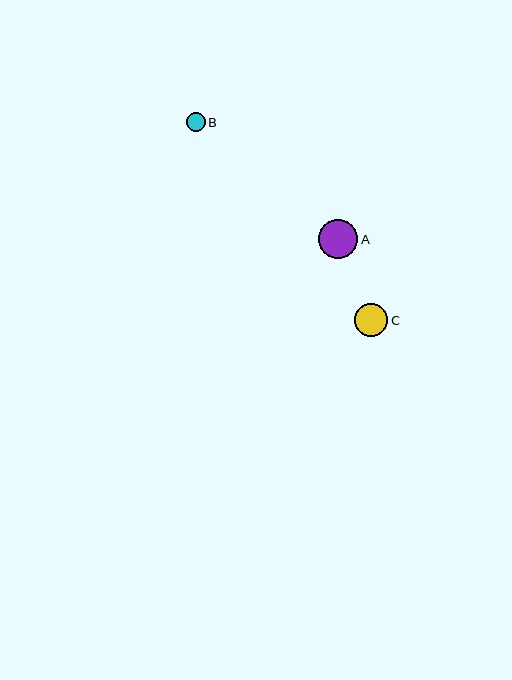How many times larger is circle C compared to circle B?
Circle C is approximately 1.8 times the size of circle B.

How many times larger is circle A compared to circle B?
Circle A is approximately 2.1 times the size of circle B.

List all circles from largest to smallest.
From largest to smallest: A, C, B.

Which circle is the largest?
Circle A is the largest with a size of approximately 39 pixels.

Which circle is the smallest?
Circle B is the smallest with a size of approximately 19 pixels.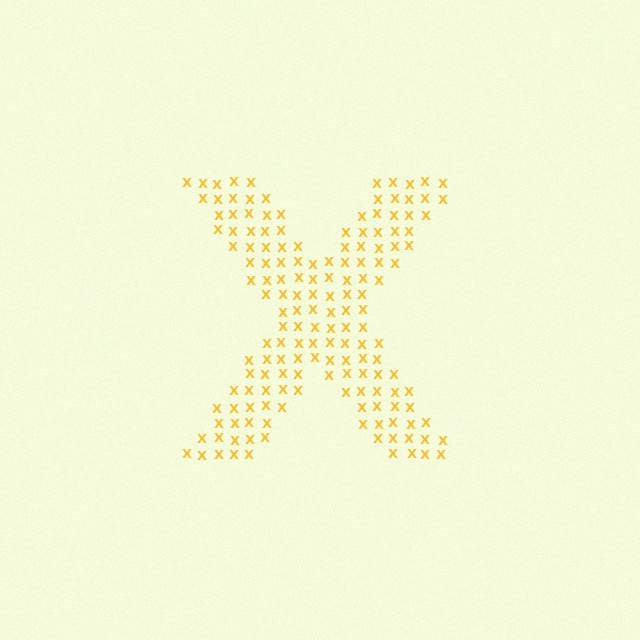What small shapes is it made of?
It is made of small letter X's.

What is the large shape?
The large shape is the letter X.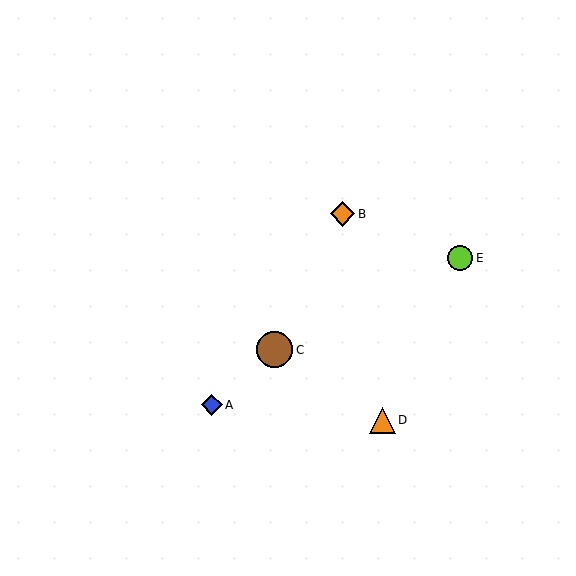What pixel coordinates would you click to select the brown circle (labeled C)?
Click at (275, 350) to select the brown circle C.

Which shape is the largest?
The brown circle (labeled C) is the largest.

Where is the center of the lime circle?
The center of the lime circle is at (460, 258).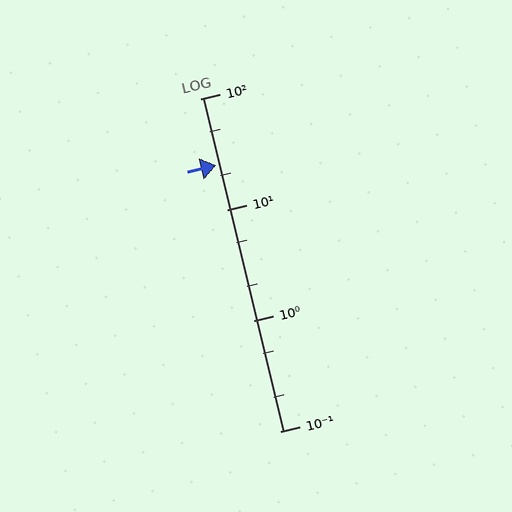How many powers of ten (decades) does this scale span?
The scale spans 3 decades, from 0.1 to 100.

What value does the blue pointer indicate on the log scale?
The pointer indicates approximately 25.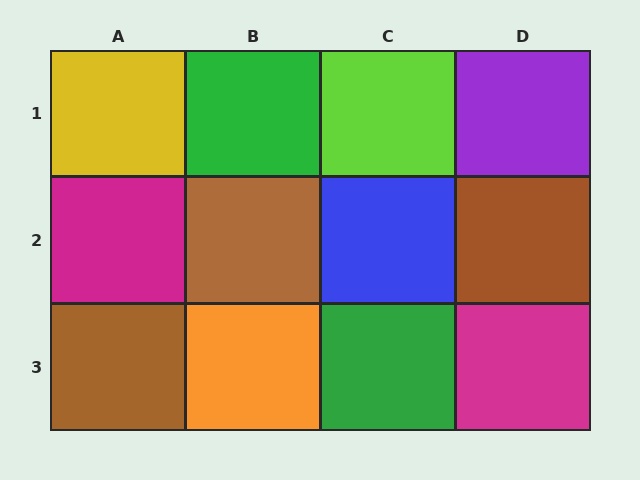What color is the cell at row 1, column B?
Green.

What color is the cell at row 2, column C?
Blue.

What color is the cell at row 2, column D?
Brown.